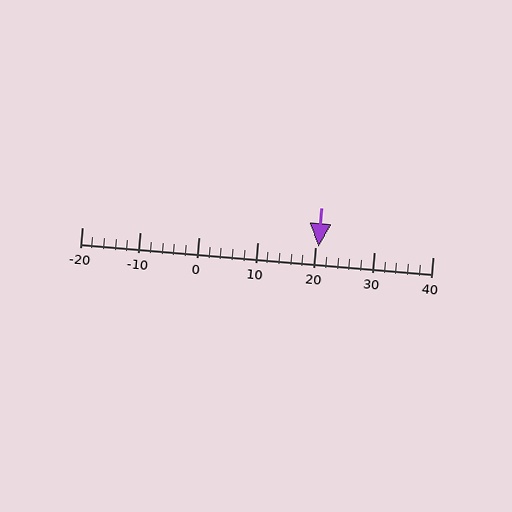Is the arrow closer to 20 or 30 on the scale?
The arrow is closer to 20.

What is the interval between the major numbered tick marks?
The major tick marks are spaced 10 units apart.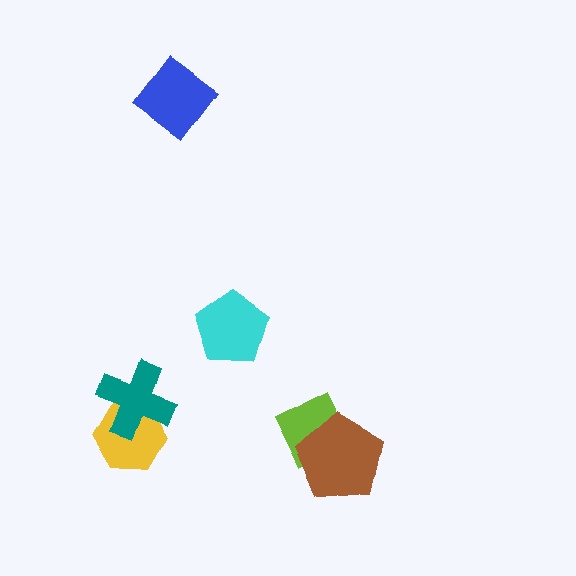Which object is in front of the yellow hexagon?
The teal cross is in front of the yellow hexagon.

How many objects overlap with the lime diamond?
1 object overlaps with the lime diamond.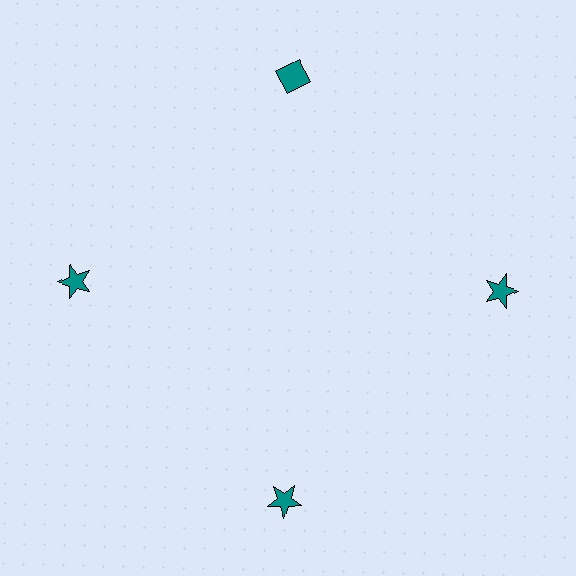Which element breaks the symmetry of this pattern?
The teal diamond at roughly the 12 o'clock position breaks the symmetry. All other shapes are teal stars.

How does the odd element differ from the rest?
It has a different shape: diamond instead of star.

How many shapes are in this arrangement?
There are 4 shapes arranged in a ring pattern.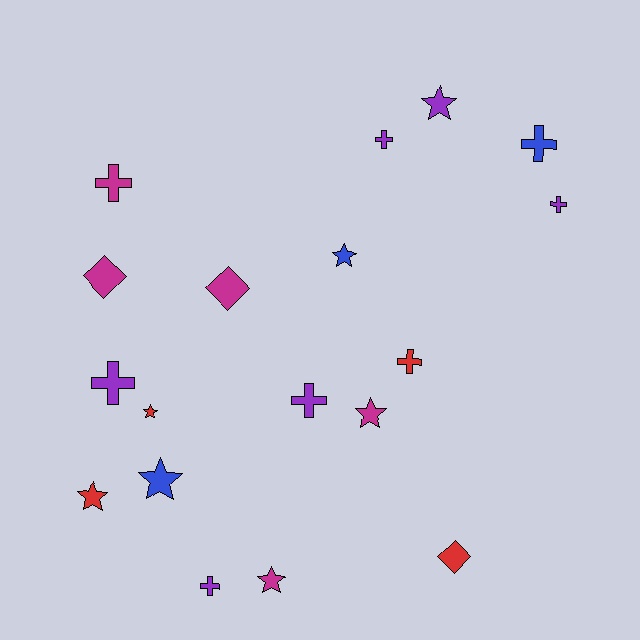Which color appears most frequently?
Purple, with 6 objects.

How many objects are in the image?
There are 18 objects.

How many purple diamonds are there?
There are no purple diamonds.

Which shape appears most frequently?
Cross, with 8 objects.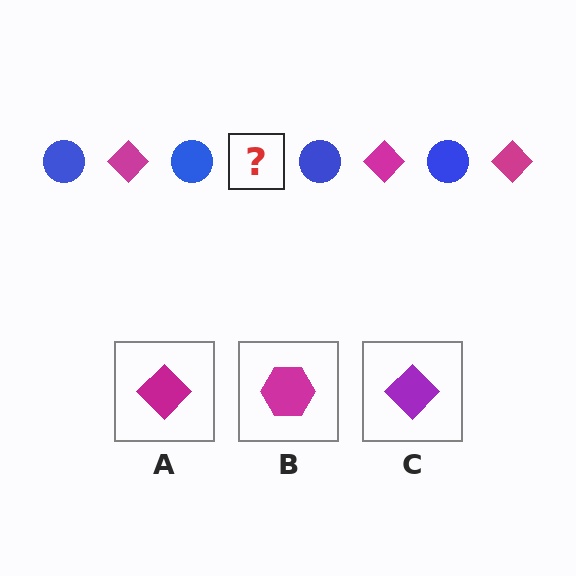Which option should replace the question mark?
Option A.